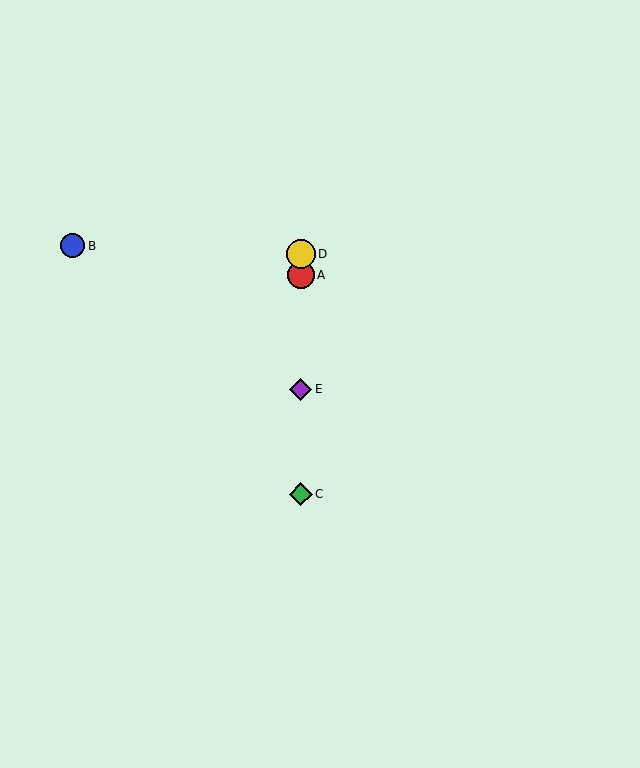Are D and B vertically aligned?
No, D is at x≈301 and B is at x≈73.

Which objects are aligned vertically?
Objects A, C, D, E are aligned vertically.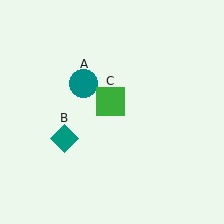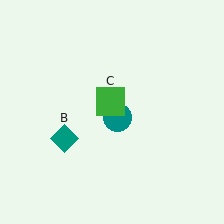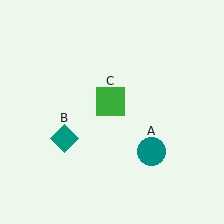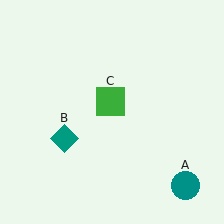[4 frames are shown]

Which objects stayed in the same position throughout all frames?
Teal diamond (object B) and green square (object C) remained stationary.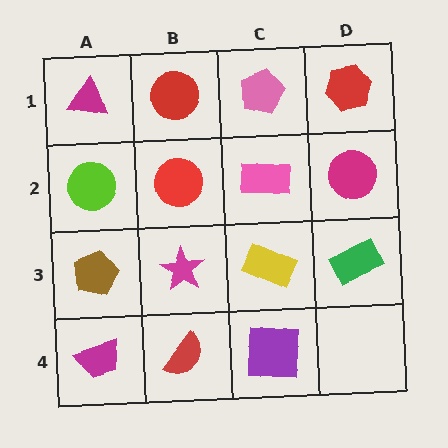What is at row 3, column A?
A brown pentagon.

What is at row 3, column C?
A yellow rectangle.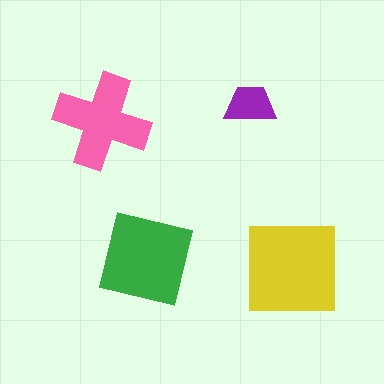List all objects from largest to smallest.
The yellow square, the green square, the pink cross, the purple trapezoid.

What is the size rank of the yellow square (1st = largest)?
1st.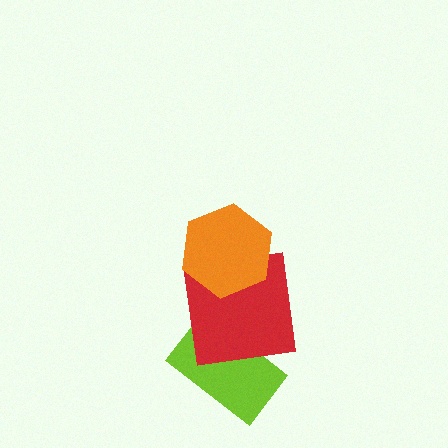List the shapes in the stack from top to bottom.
From top to bottom: the orange hexagon, the red square, the lime rectangle.